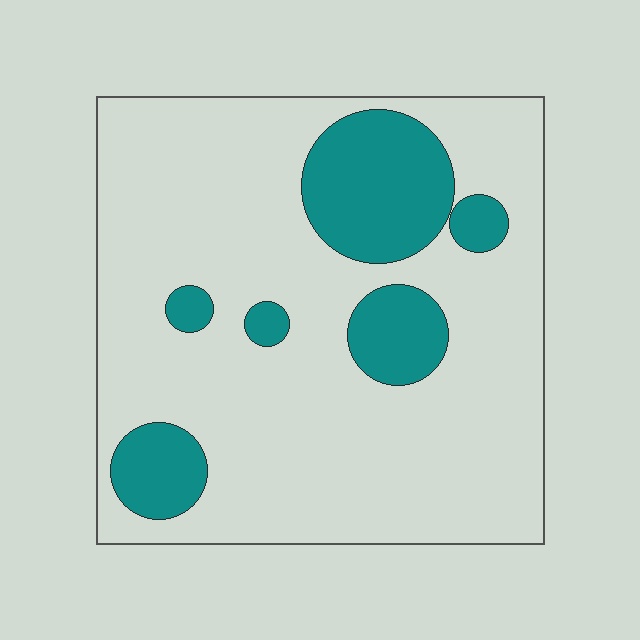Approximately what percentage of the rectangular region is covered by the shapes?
Approximately 20%.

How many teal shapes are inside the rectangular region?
6.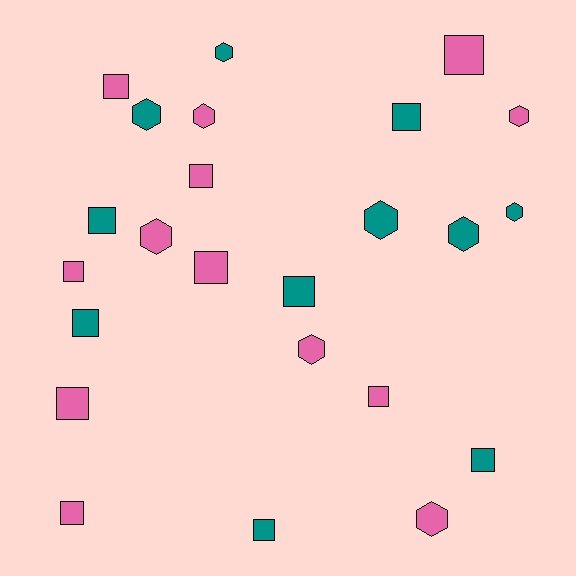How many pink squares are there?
There are 8 pink squares.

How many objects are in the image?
There are 24 objects.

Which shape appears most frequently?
Square, with 14 objects.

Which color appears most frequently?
Pink, with 13 objects.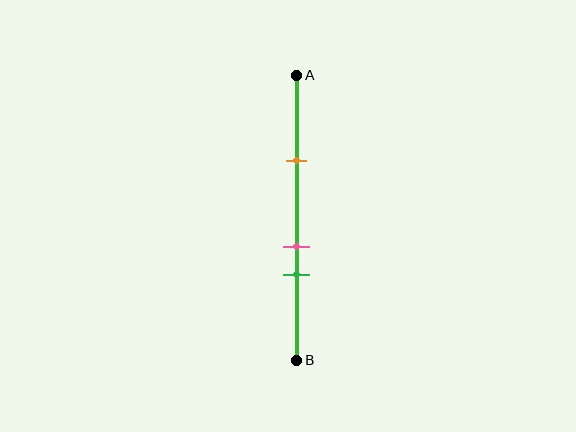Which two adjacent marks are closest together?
The pink and green marks are the closest adjacent pair.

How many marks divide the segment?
There are 3 marks dividing the segment.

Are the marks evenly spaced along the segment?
No, the marks are not evenly spaced.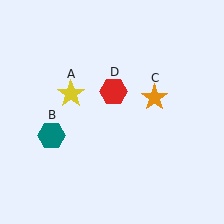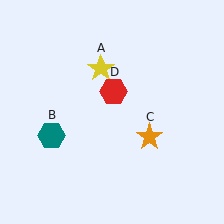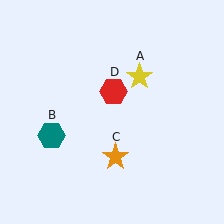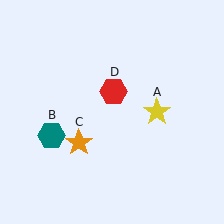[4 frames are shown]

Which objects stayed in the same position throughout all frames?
Teal hexagon (object B) and red hexagon (object D) remained stationary.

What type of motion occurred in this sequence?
The yellow star (object A), orange star (object C) rotated clockwise around the center of the scene.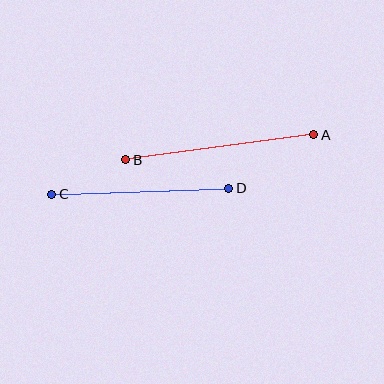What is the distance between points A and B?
The distance is approximately 190 pixels.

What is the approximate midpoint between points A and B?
The midpoint is at approximately (220, 147) pixels.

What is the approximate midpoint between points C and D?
The midpoint is at approximately (140, 191) pixels.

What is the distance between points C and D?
The distance is approximately 177 pixels.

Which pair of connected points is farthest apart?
Points A and B are farthest apart.